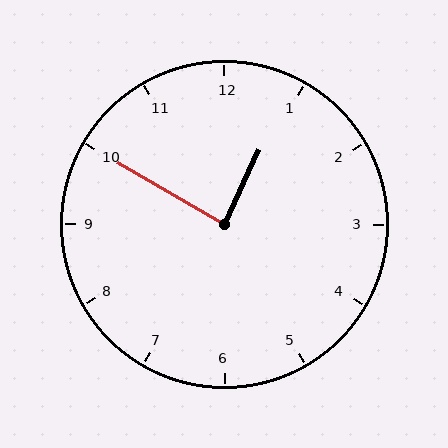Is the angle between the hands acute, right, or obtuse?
It is right.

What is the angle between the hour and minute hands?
Approximately 85 degrees.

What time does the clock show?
12:50.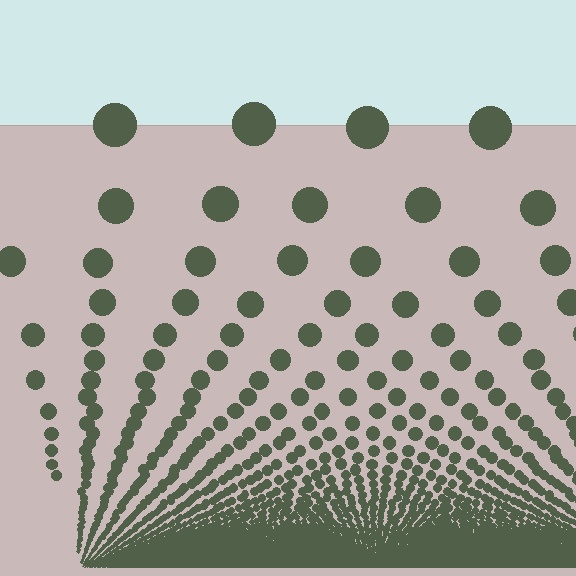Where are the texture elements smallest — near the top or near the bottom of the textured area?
Near the bottom.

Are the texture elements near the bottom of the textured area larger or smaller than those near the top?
Smaller. The gradient is inverted — elements near the bottom are smaller and denser.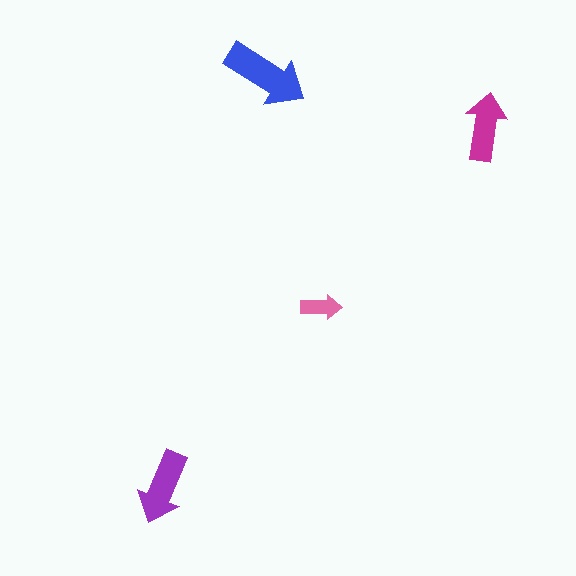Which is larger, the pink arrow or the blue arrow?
The blue one.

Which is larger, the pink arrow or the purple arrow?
The purple one.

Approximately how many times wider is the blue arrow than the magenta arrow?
About 1.5 times wider.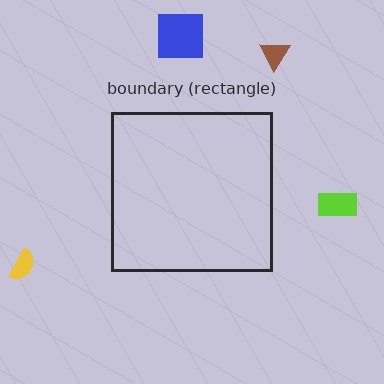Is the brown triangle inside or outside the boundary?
Outside.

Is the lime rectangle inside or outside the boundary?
Outside.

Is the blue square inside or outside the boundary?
Outside.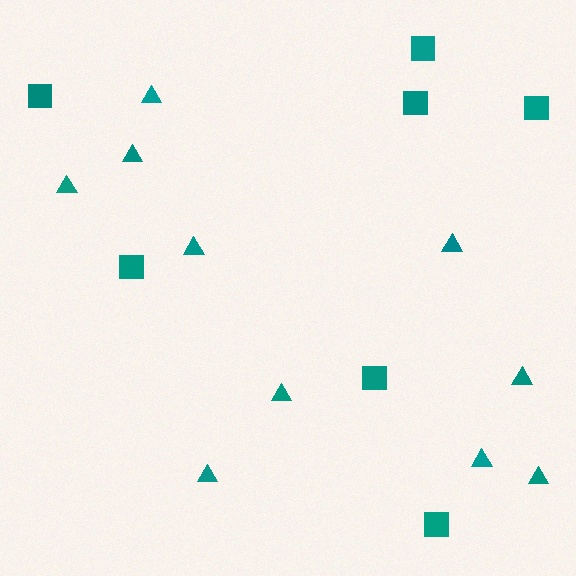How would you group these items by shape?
There are 2 groups: one group of triangles (10) and one group of squares (7).